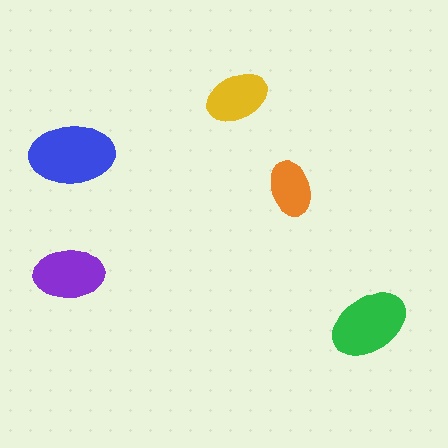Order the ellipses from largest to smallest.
the blue one, the green one, the purple one, the yellow one, the orange one.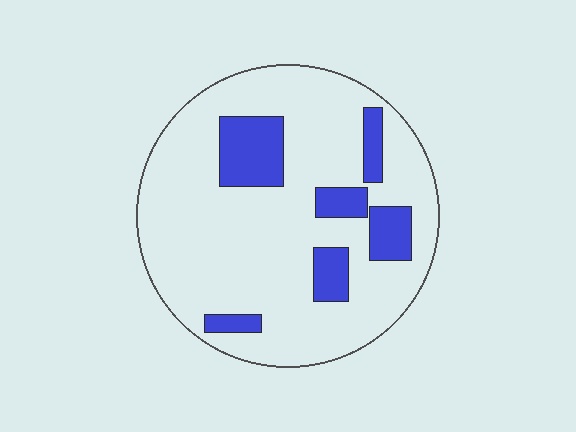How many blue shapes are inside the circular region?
6.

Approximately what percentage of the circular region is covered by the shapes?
Approximately 20%.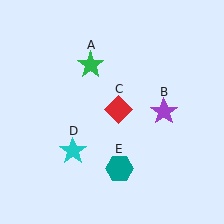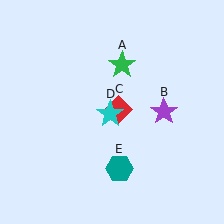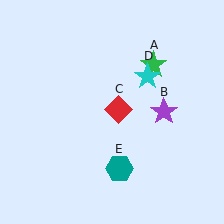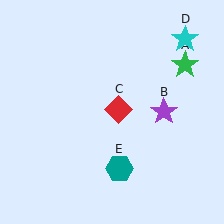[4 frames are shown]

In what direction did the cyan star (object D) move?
The cyan star (object D) moved up and to the right.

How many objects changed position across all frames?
2 objects changed position: green star (object A), cyan star (object D).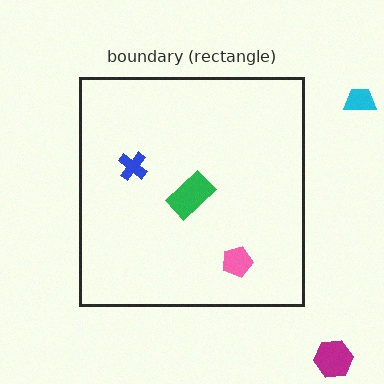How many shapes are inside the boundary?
3 inside, 2 outside.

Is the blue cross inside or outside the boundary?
Inside.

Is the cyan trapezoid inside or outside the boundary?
Outside.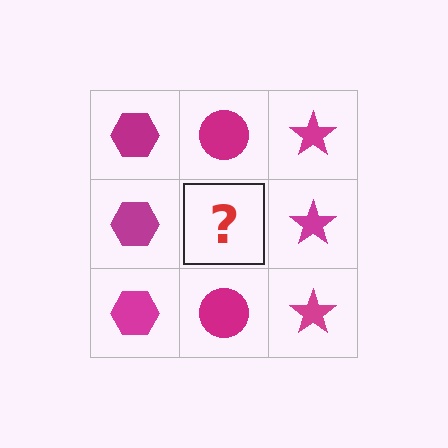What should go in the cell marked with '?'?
The missing cell should contain a magenta circle.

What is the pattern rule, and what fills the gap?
The rule is that each column has a consistent shape. The gap should be filled with a magenta circle.